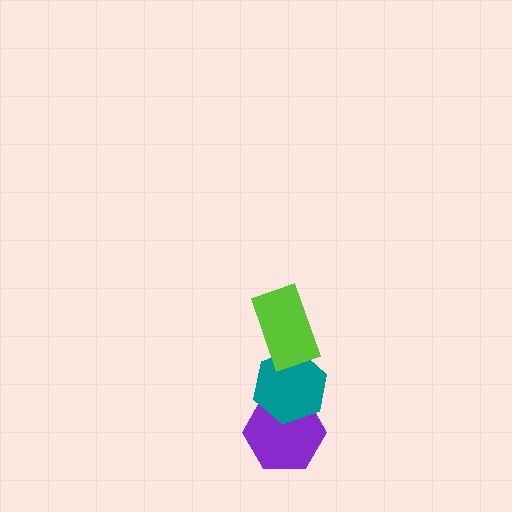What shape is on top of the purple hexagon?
The teal hexagon is on top of the purple hexagon.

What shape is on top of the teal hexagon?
The lime rectangle is on top of the teal hexagon.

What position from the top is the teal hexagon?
The teal hexagon is 2nd from the top.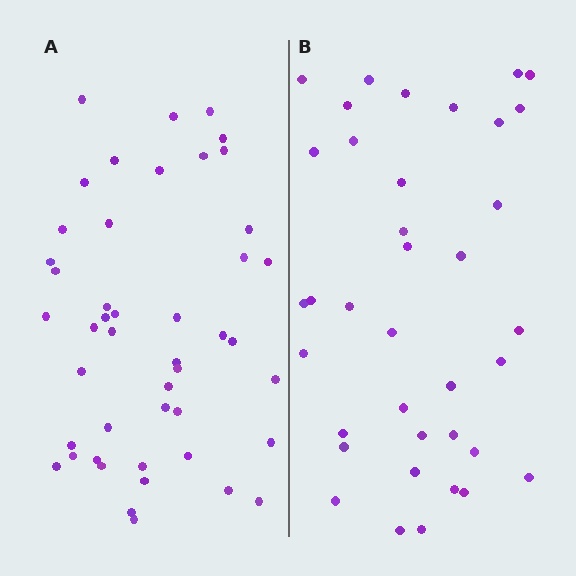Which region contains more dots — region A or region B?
Region A (the left region) has more dots.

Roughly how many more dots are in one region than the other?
Region A has roughly 8 or so more dots than region B.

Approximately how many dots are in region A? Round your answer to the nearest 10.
About 50 dots. (The exact count is 46, which rounds to 50.)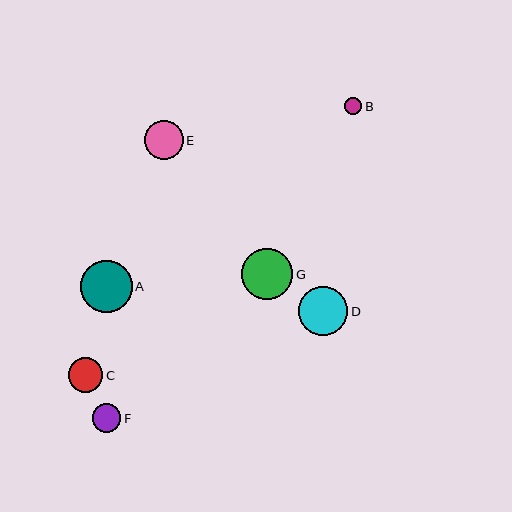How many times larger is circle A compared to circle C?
Circle A is approximately 1.5 times the size of circle C.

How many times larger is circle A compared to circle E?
Circle A is approximately 1.3 times the size of circle E.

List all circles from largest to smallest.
From largest to smallest: A, G, D, E, C, F, B.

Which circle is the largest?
Circle A is the largest with a size of approximately 52 pixels.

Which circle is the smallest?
Circle B is the smallest with a size of approximately 17 pixels.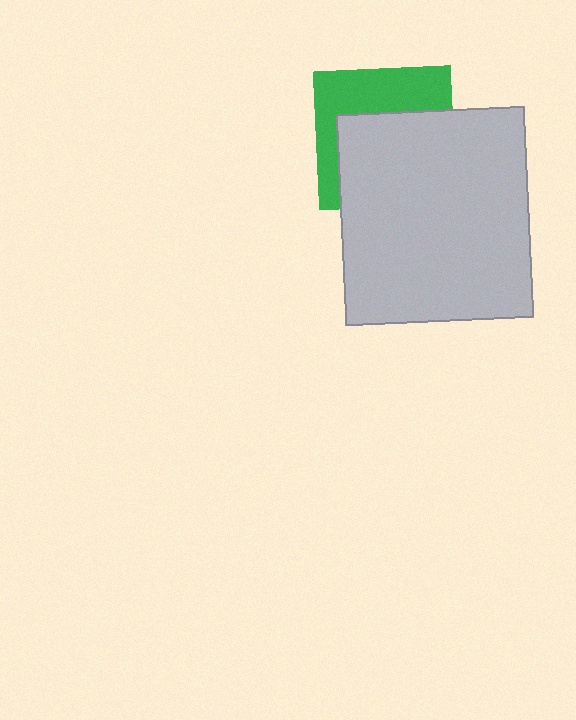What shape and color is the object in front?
The object in front is a light gray rectangle.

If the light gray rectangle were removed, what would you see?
You would see the complete green square.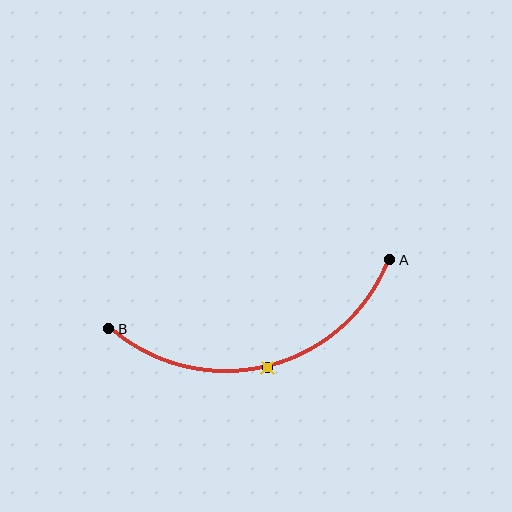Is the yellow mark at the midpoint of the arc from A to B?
Yes. The yellow mark lies on the arc at equal arc-length from both A and B — it is the arc midpoint.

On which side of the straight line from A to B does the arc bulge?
The arc bulges below the straight line connecting A and B.